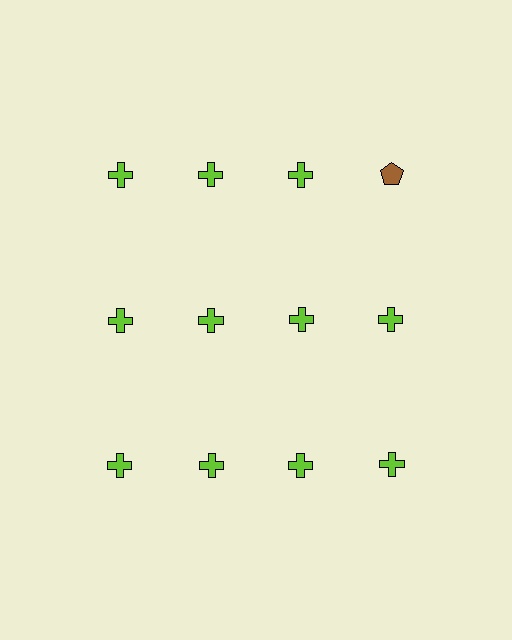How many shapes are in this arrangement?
There are 12 shapes arranged in a grid pattern.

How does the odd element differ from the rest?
It differs in both color (brown instead of lime) and shape (pentagon instead of cross).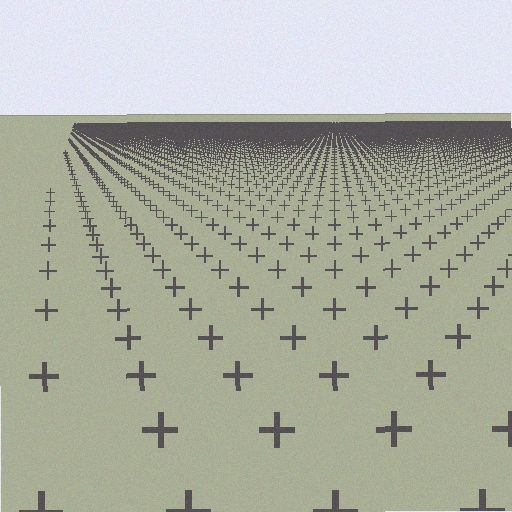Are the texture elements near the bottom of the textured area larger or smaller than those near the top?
Larger. Near the bottom, elements are closer to the viewer and appear at a bigger on-screen size.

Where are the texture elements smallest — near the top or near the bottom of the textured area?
Near the top.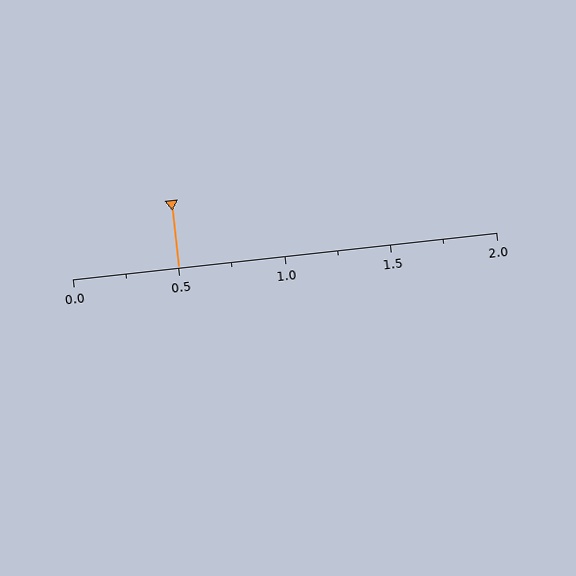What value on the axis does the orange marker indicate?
The marker indicates approximately 0.5.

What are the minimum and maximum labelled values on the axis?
The axis runs from 0.0 to 2.0.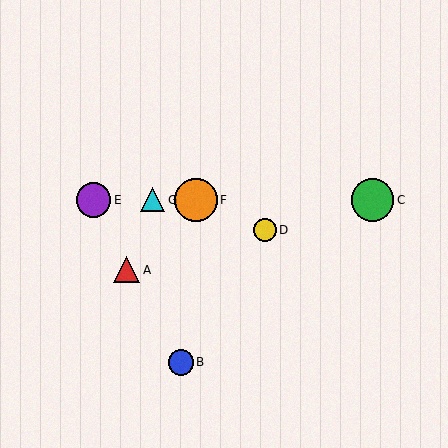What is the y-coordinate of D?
Object D is at y≈230.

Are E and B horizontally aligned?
No, E is at y≈200 and B is at y≈362.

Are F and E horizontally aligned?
Yes, both are at y≈200.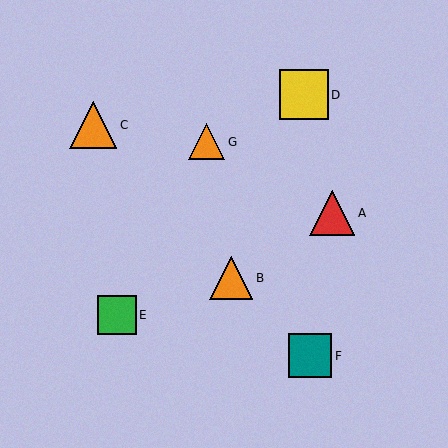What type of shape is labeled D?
Shape D is a yellow square.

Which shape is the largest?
The yellow square (labeled D) is the largest.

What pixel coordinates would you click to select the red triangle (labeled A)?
Click at (332, 212) to select the red triangle A.